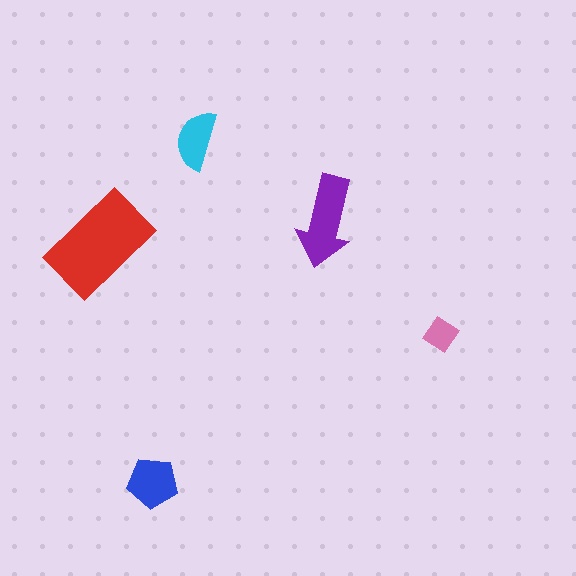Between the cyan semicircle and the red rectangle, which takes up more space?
The red rectangle.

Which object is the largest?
The red rectangle.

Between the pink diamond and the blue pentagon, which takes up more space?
The blue pentagon.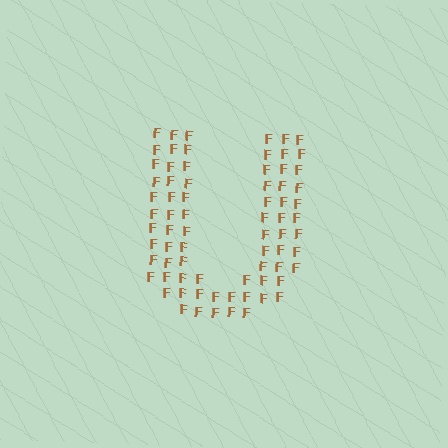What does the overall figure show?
The overall figure shows the letter U.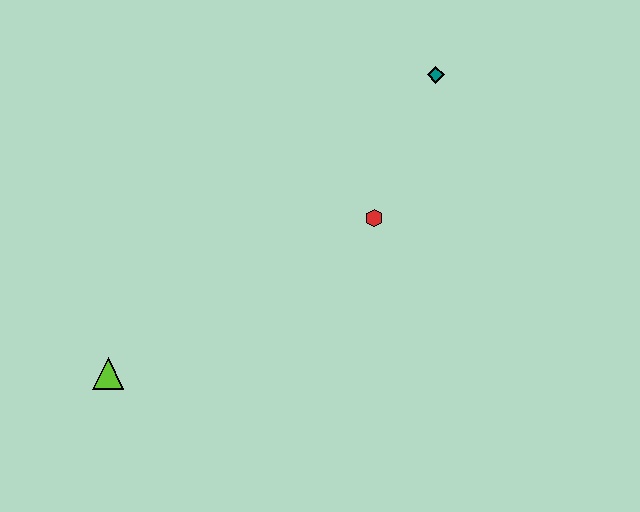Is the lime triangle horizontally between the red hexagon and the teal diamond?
No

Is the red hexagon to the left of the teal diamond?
Yes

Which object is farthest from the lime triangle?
The teal diamond is farthest from the lime triangle.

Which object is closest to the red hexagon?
The teal diamond is closest to the red hexagon.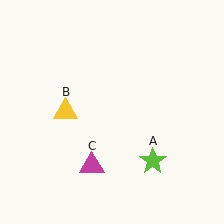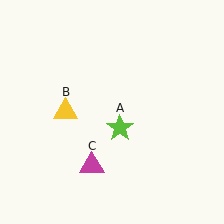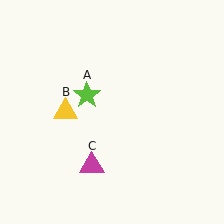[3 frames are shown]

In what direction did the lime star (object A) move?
The lime star (object A) moved up and to the left.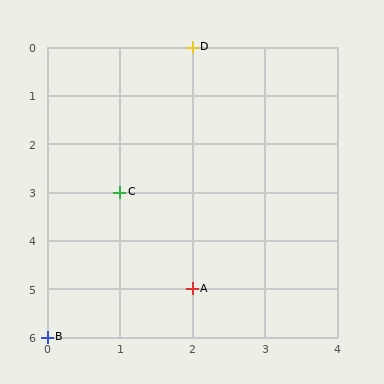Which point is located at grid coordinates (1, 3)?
Point C is at (1, 3).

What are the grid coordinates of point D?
Point D is at grid coordinates (2, 0).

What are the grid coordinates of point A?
Point A is at grid coordinates (2, 5).